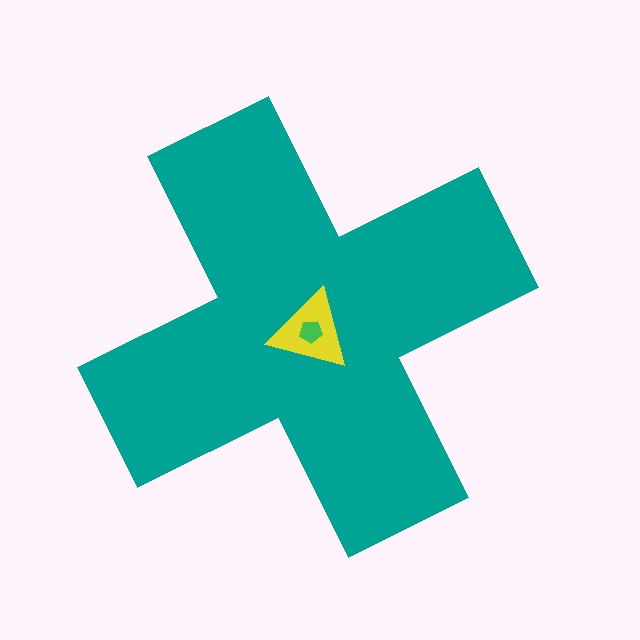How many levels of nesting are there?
3.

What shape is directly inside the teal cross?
The yellow triangle.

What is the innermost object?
The green pentagon.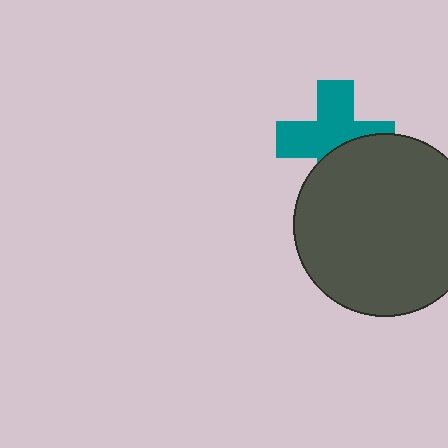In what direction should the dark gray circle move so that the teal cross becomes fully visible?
The dark gray circle should move down. That is the shortest direction to clear the overlap and leave the teal cross fully visible.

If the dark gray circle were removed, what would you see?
You would see the complete teal cross.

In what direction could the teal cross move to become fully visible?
The teal cross could move up. That would shift it out from behind the dark gray circle entirely.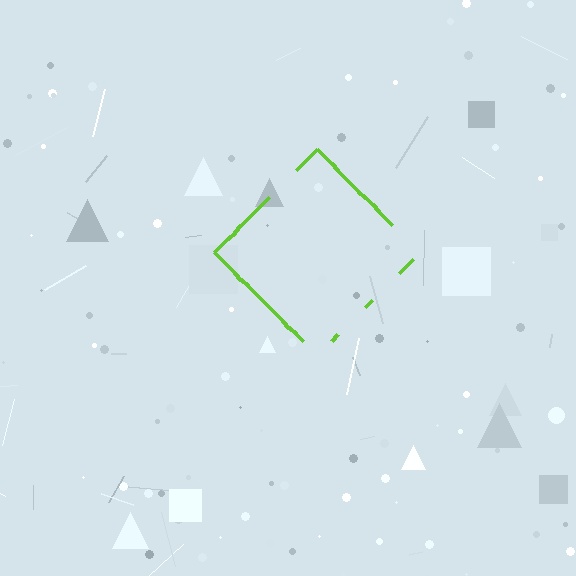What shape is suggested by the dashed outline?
The dashed outline suggests a diamond.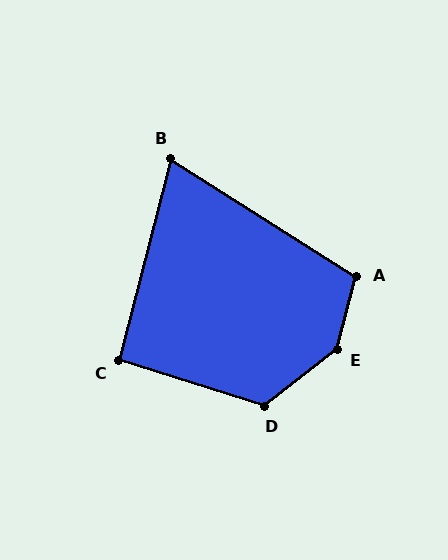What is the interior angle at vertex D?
Approximately 125 degrees (obtuse).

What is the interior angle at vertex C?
Approximately 93 degrees (approximately right).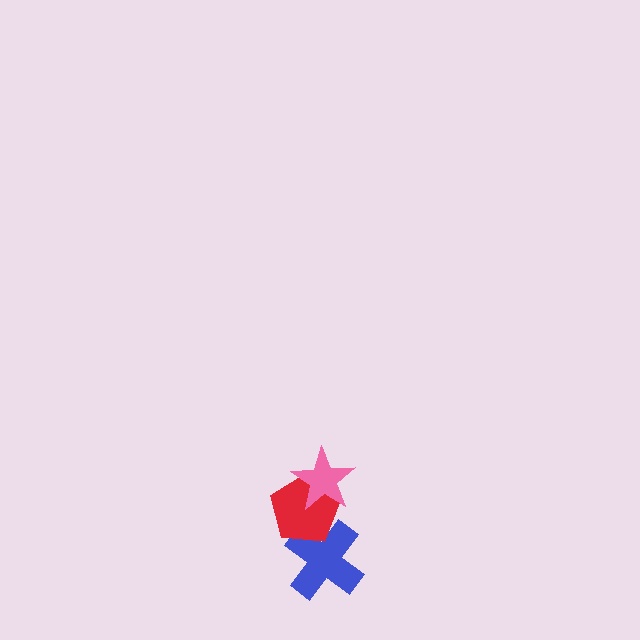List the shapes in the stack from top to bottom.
From top to bottom: the pink star, the red pentagon, the blue cross.